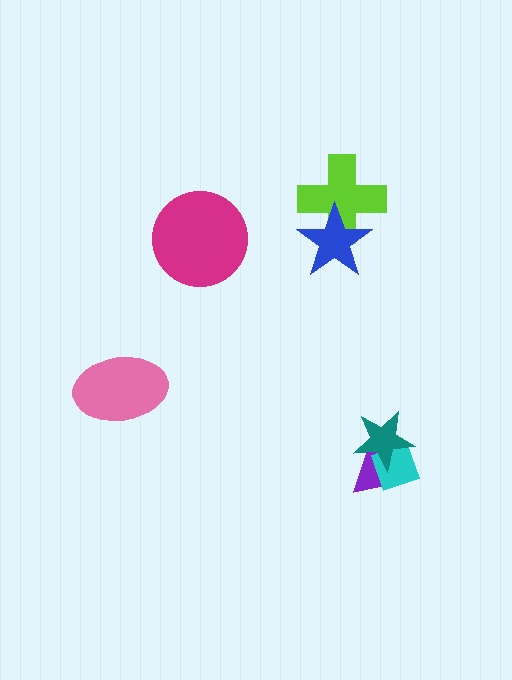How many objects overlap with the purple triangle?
2 objects overlap with the purple triangle.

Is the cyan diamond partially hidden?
Yes, it is partially covered by another shape.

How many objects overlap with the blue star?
1 object overlaps with the blue star.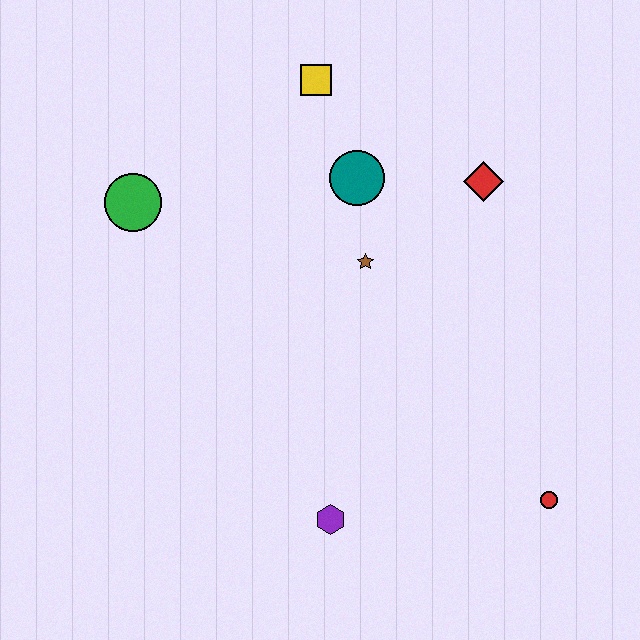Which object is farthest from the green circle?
The red circle is farthest from the green circle.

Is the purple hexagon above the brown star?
No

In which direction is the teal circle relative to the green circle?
The teal circle is to the right of the green circle.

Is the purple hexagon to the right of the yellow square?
Yes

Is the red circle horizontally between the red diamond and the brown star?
No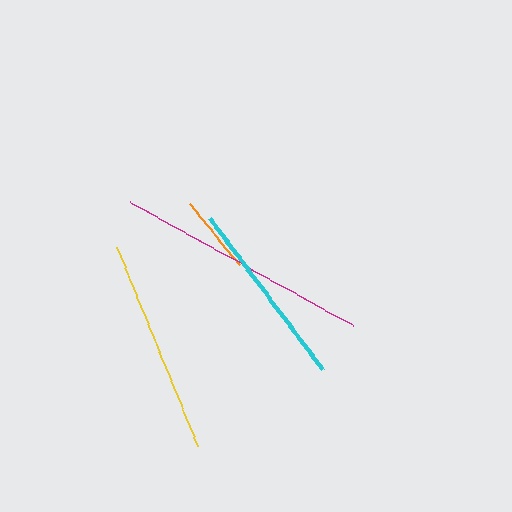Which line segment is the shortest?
The orange line is the shortest at approximately 80 pixels.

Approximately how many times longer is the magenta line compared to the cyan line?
The magenta line is approximately 1.3 times the length of the cyan line.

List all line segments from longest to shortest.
From longest to shortest: magenta, yellow, cyan, orange.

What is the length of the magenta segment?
The magenta segment is approximately 254 pixels long.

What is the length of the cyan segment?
The cyan segment is approximately 188 pixels long.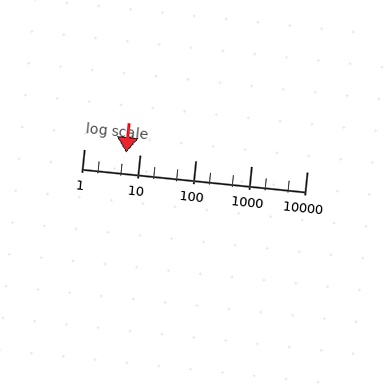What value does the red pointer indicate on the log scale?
The pointer indicates approximately 5.7.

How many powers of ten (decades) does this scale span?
The scale spans 4 decades, from 1 to 10000.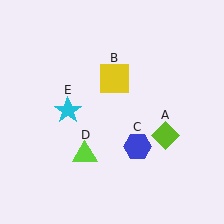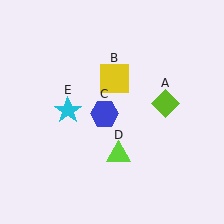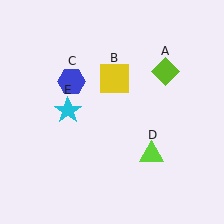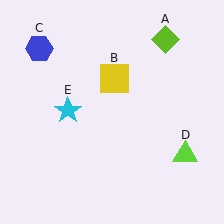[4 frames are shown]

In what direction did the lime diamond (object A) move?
The lime diamond (object A) moved up.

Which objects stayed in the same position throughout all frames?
Yellow square (object B) and cyan star (object E) remained stationary.